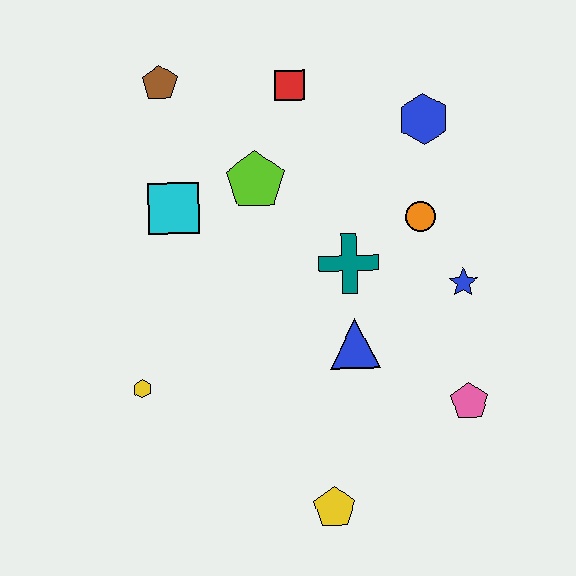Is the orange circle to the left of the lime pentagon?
No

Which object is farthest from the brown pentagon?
The yellow pentagon is farthest from the brown pentagon.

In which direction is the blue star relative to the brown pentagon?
The blue star is to the right of the brown pentagon.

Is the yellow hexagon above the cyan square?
No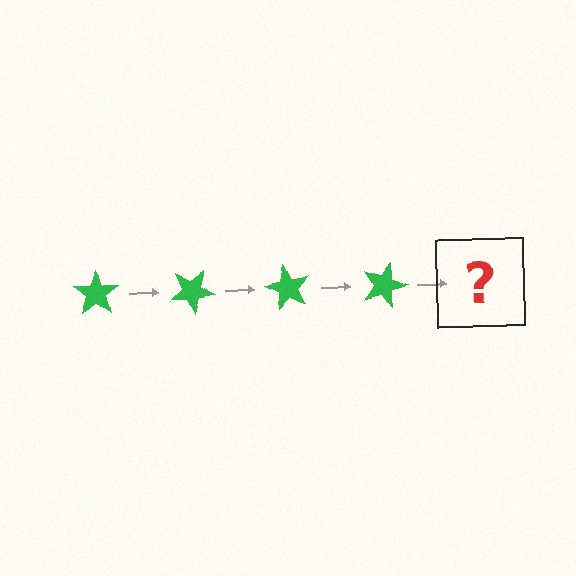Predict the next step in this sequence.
The next step is a green star rotated 120 degrees.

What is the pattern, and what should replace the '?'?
The pattern is that the star rotates 30 degrees each step. The '?' should be a green star rotated 120 degrees.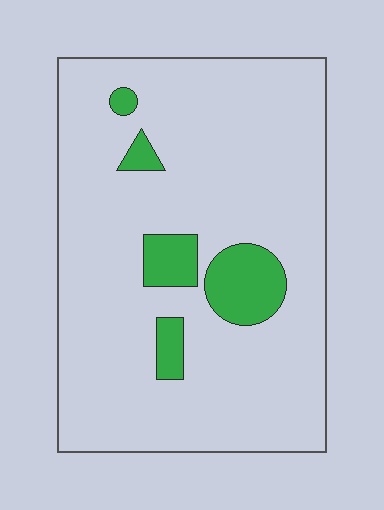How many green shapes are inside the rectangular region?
5.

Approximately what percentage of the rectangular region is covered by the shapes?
Approximately 10%.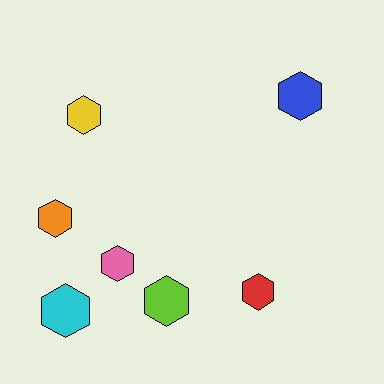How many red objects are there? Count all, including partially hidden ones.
There is 1 red object.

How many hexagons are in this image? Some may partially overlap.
There are 7 hexagons.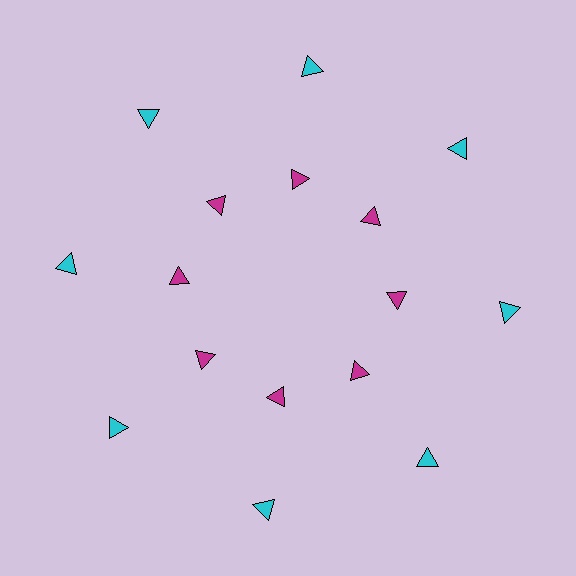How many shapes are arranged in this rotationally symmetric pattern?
There are 16 shapes, arranged in 8 groups of 2.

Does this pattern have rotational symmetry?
Yes, this pattern has 8-fold rotational symmetry. It looks the same after rotating 45 degrees around the center.